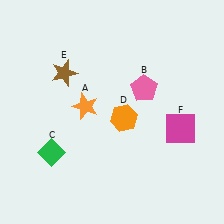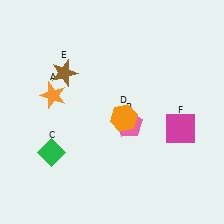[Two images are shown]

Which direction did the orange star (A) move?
The orange star (A) moved left.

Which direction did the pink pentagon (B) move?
The pink pentagon (B) moved down.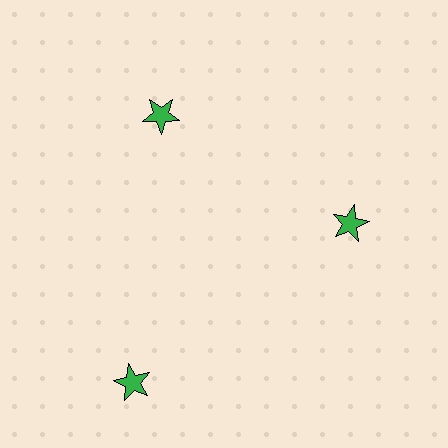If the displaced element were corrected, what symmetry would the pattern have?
It would have 3-fold rotational symmetry — the pattern would map onto itself every 120 degrees.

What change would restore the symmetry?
The symmetry would be restored by moving it inward, back onto the ring so that all 3 stars sit at equal angles and equal distance from the center.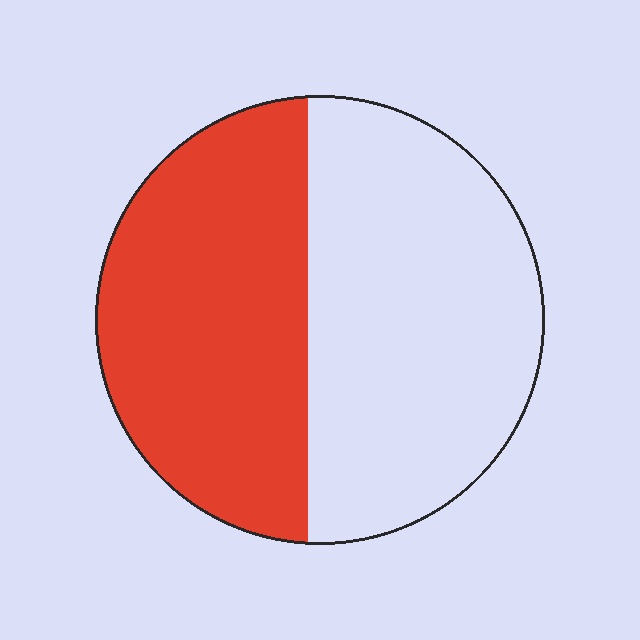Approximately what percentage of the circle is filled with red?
Approximately 45%.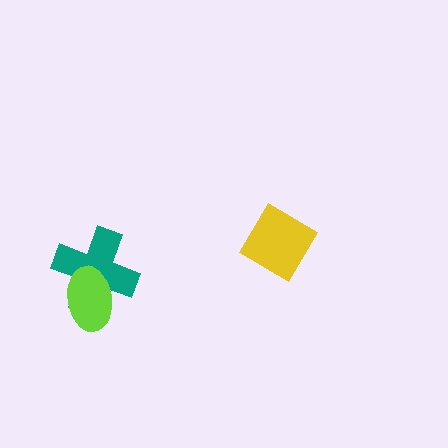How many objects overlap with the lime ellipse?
1 object overlaps with the lime ellipse.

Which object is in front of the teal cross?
The lime ellipse is in front of the teal cross.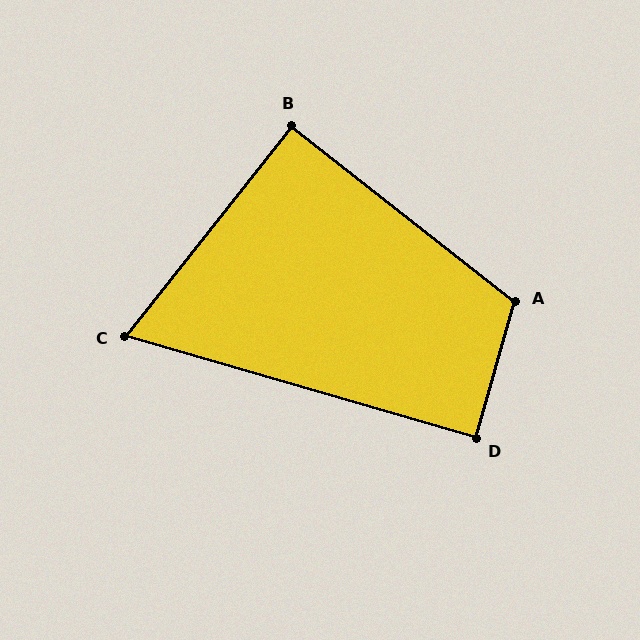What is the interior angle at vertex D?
Approximately 90 degrees (approximately right).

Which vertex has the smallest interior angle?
C, at approximately 68 degrees.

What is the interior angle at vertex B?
Approximately 90 degrees (approximately right).